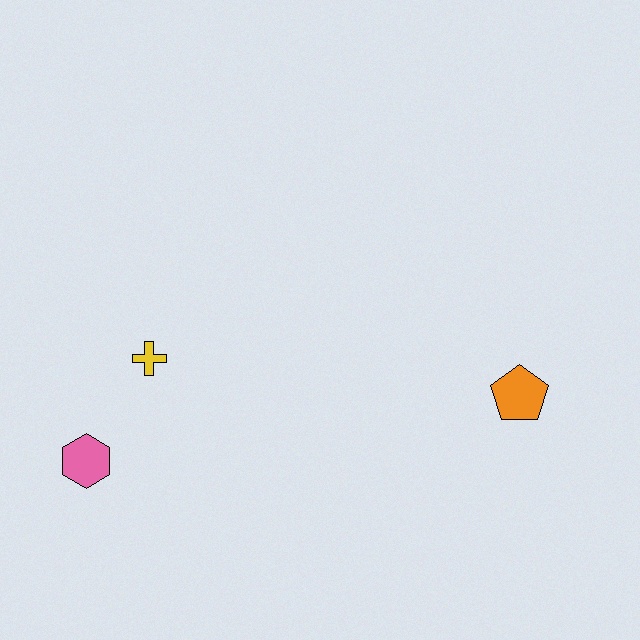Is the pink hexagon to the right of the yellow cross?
No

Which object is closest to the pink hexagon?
The yellow cross is closest to the pink hexagon.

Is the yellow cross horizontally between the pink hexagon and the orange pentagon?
Yes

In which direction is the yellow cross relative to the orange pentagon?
The yellow cross is to the left of the orange pentagon.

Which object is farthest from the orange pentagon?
The pink hexagon is farthest from the orange pentagon.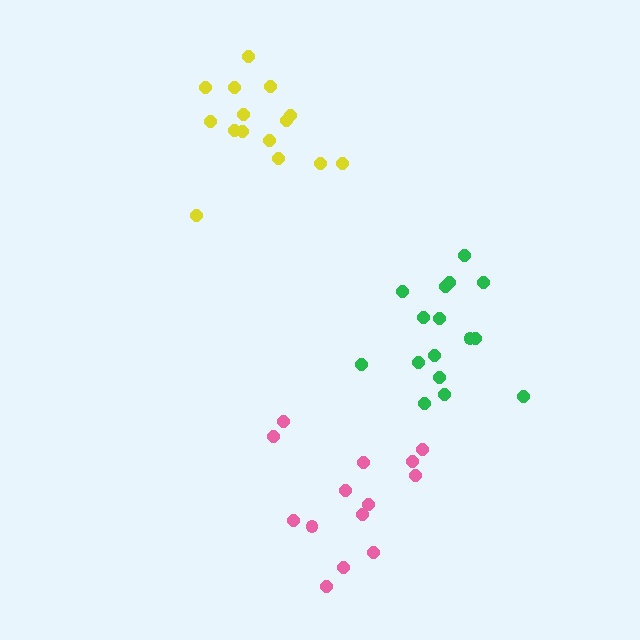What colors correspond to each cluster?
The clusters are colored: green, pink, yellow.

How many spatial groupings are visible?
There are 3 spatial groupings.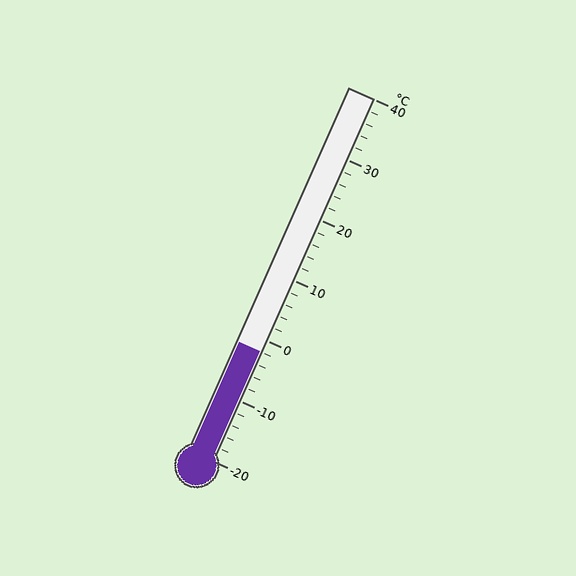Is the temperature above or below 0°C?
The temperature is below 0°C.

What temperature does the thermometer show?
The thermometer shows approximately -2°C.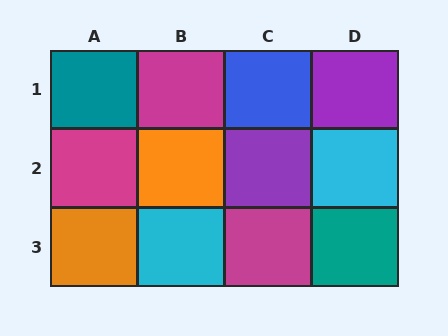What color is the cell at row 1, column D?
Purple.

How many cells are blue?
1 cell is blue.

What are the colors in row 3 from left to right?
Orange, cyan, magenta, teal.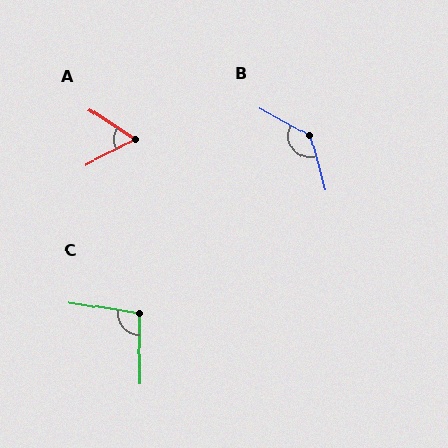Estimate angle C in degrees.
Approximately 100 degrees.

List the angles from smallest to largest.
A (58°), C (100°), B (133°).